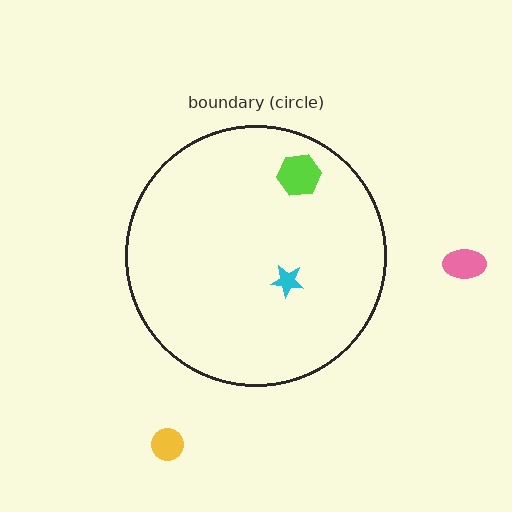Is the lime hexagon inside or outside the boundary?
Inside.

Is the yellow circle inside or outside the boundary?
Outside.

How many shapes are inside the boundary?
2 inside, 2 outside.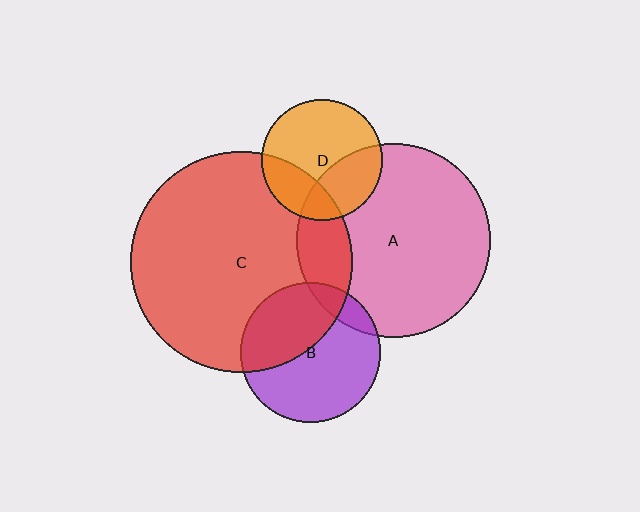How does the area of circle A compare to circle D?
Approximately 2.6 times.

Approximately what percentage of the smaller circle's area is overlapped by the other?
Approximately 10%.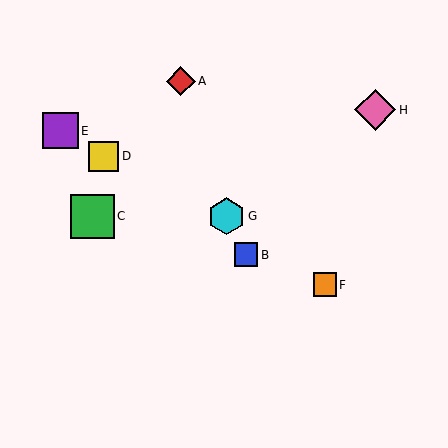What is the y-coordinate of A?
Object A is at y≈81.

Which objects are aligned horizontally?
Objects C, G are aligned horizontally.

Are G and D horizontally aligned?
No, G is at y≈216 and D is at y≈156.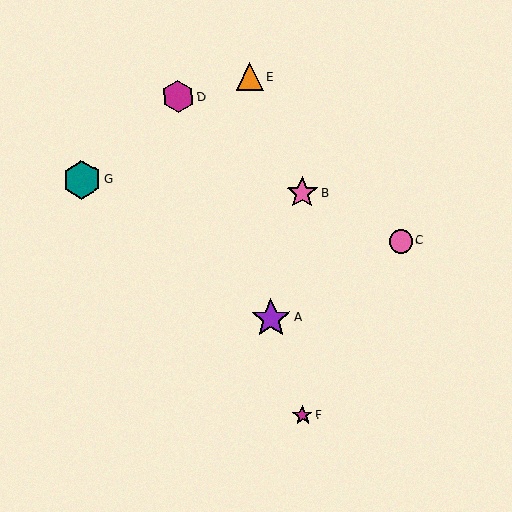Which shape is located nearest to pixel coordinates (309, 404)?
The magenta star (labeled F) at (303, 416) is nearest to that location.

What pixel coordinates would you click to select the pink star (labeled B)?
Click at (302, 193) to select the pink star B.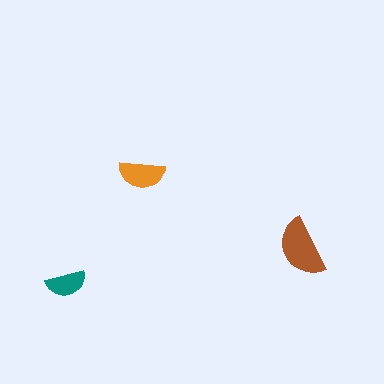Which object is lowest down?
The teal semicircle is bottommost.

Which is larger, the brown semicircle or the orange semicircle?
The brown one.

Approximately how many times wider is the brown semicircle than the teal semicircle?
About 1.5 times wider.